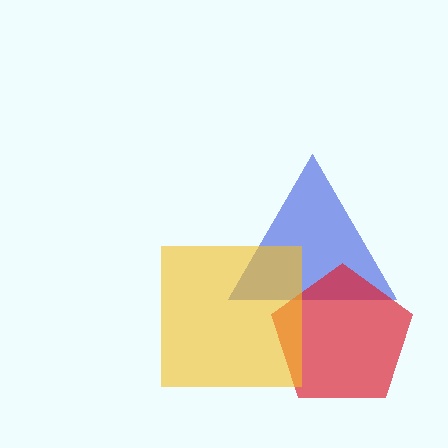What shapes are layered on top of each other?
The layered shapes are: a blue triangle, a red pentagon, a yellow square.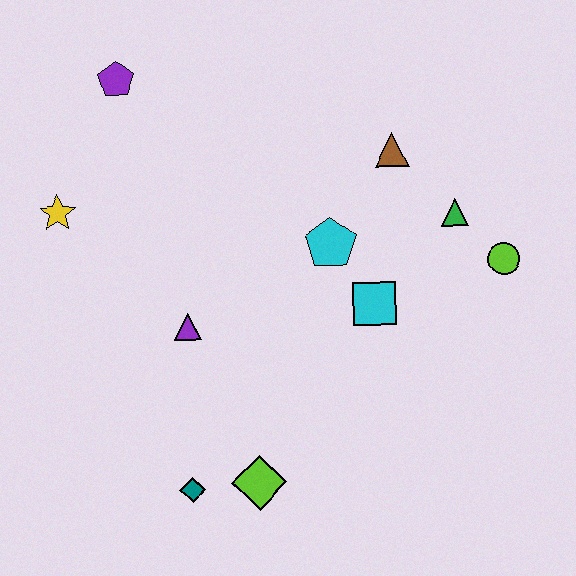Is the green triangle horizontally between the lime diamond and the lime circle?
Yes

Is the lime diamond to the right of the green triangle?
No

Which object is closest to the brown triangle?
The green triangle is closest to the brown triangle.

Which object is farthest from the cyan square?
The purple pentagon is farthest from the cyan square.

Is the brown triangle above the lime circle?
Yes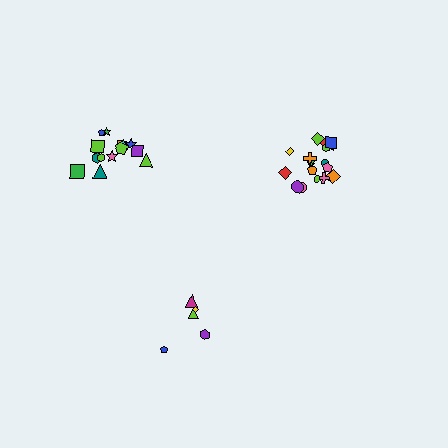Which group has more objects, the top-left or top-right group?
The top-right group.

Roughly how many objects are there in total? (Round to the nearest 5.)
Roughly 40 objects in total.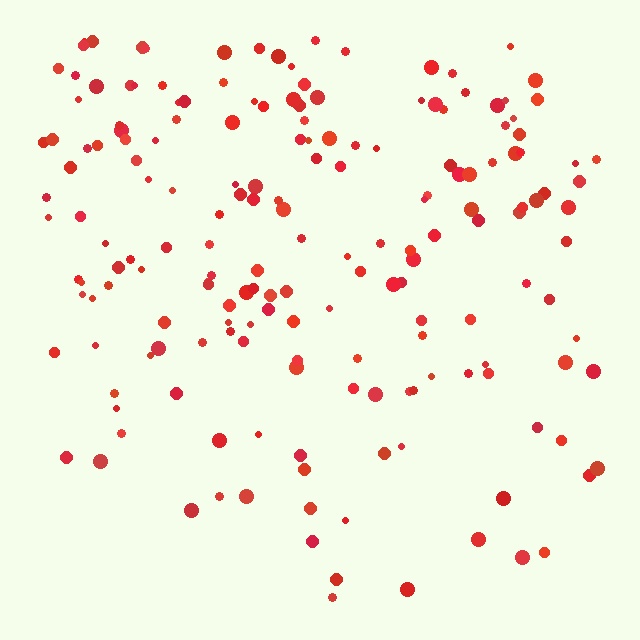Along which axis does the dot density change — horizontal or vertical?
Vertical.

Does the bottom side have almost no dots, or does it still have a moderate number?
Still a moderate number, just noticeably fewer than the top.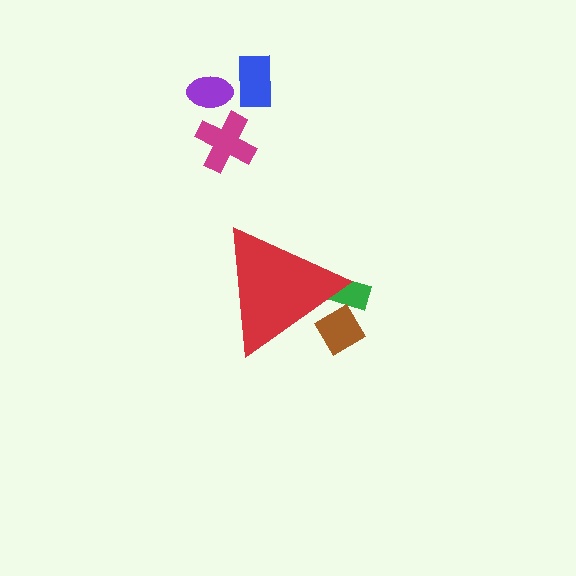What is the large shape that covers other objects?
A red triangle.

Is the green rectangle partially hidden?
Yes, the green rectangle is partially hidden behind the red triangle.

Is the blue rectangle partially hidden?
No, the blue rectangle is fully visible.